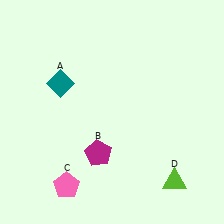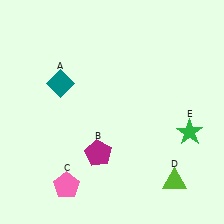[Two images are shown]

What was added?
A green star (E) was added in Image 2.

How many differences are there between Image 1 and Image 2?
There is 1 difference between the two images.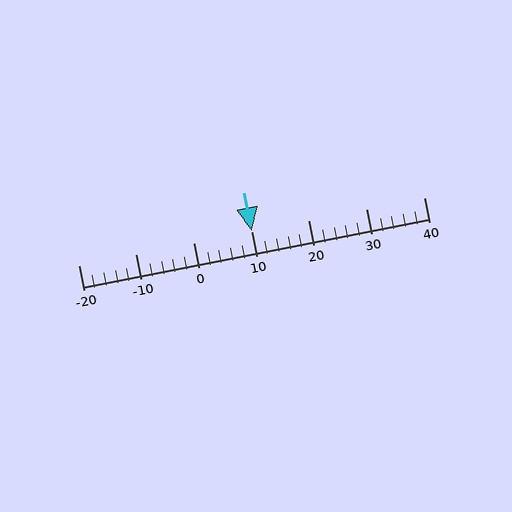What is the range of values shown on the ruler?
The ruler shows values from -20 to 40.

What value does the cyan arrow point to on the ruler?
The cyan arrow points to approximately 10.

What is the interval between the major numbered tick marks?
The major tick marks are spaced 10 units apart.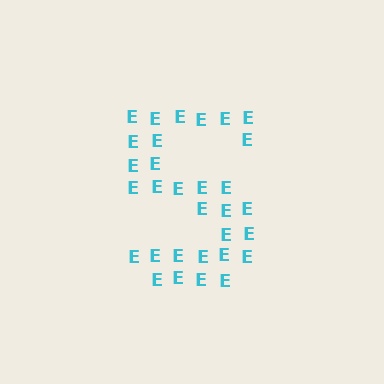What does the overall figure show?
The overall figure shows the letter S.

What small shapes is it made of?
It is made of small letter E's.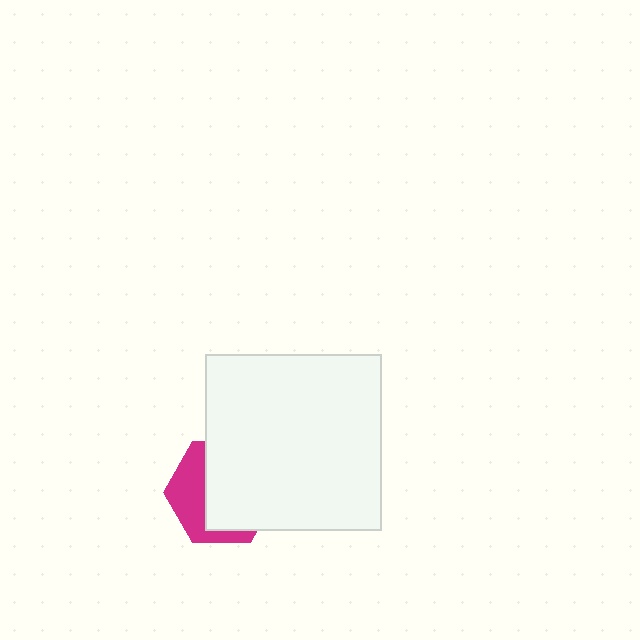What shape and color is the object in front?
The object in front is a white square.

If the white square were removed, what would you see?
You would see the complete magenta hexagon.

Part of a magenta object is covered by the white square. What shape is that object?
It is a hexagon.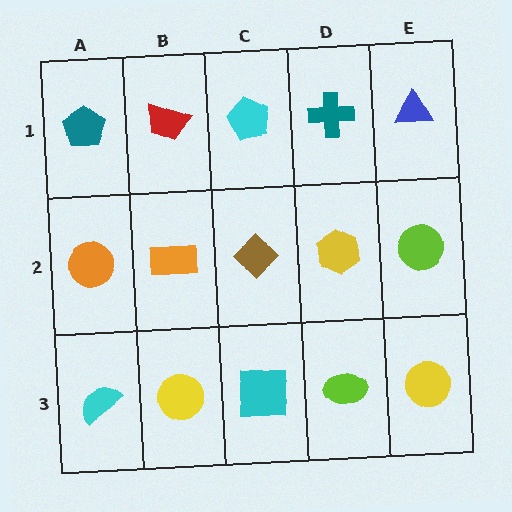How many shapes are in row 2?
5 shapes.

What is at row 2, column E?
A lime circle.